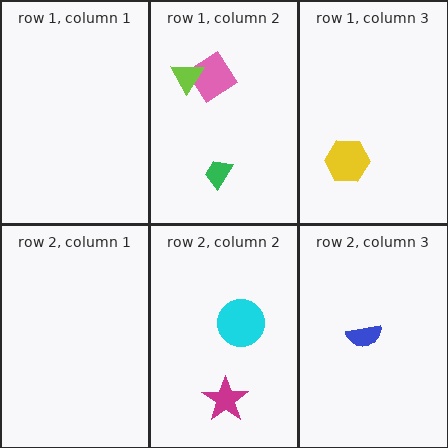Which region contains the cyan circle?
The row 2, column 2 region.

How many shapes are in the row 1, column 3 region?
1.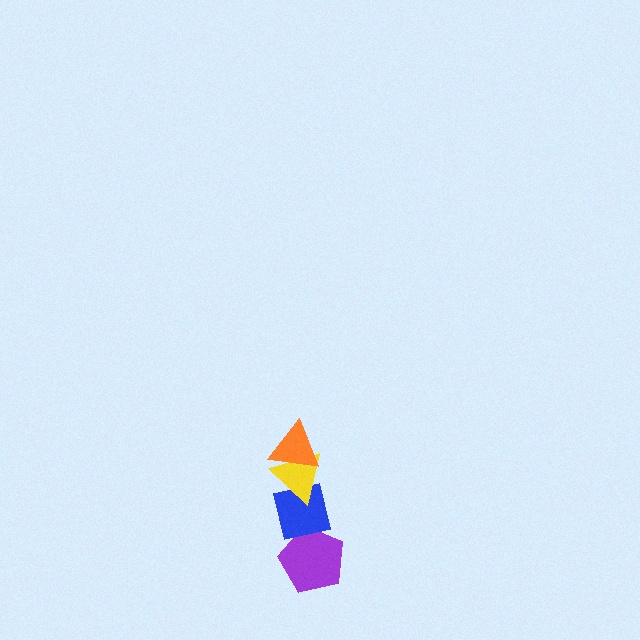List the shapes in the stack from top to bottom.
From top to bottom: the orange triangle, the yellow triangle, the blue square, the purple pentagon.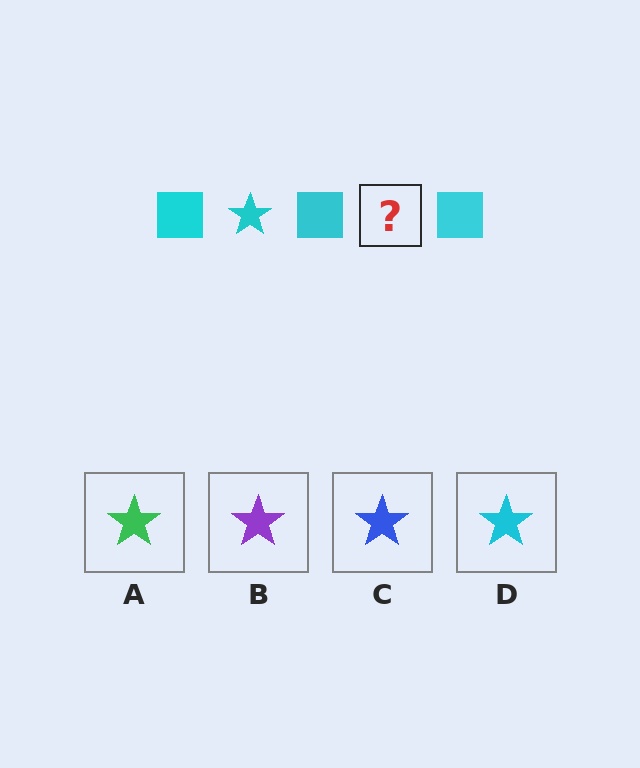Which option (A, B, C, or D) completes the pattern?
D.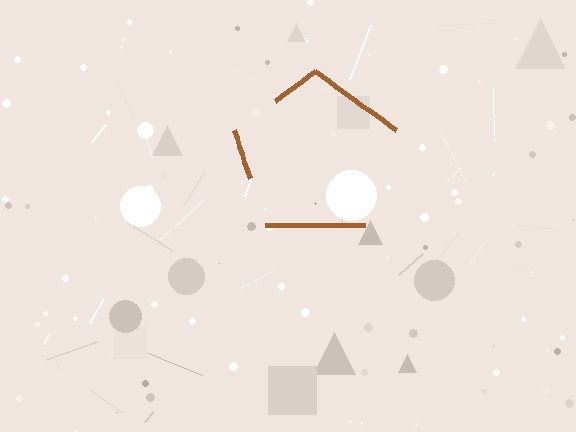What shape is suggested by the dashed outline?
The dashed outline suggests a pentagon.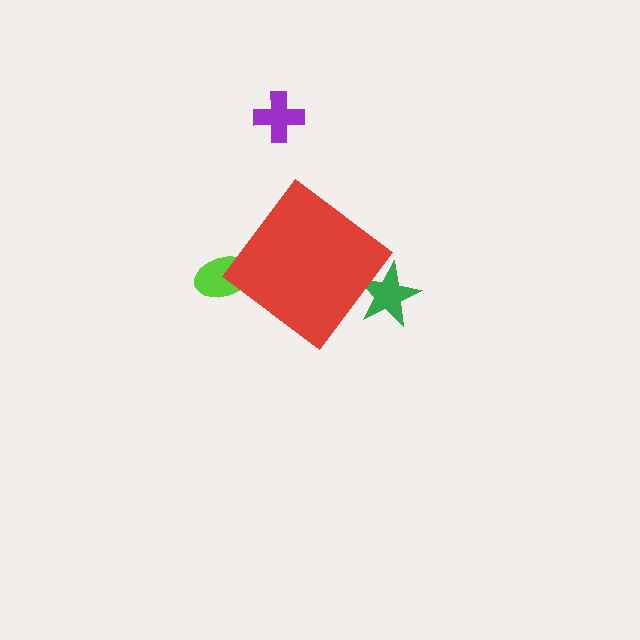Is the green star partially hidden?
Yes, the green star is partially hidden behind the red diamond.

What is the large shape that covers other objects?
A red diamond.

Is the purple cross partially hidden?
No, the purple cross is fully visible.